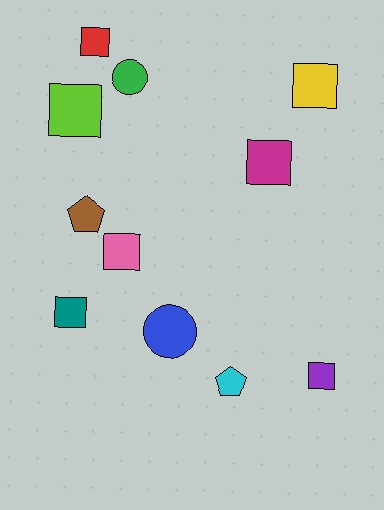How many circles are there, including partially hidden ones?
There are 2 circles.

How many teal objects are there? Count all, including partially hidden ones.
There is 1 teal object.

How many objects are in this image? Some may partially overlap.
There are 11 objects.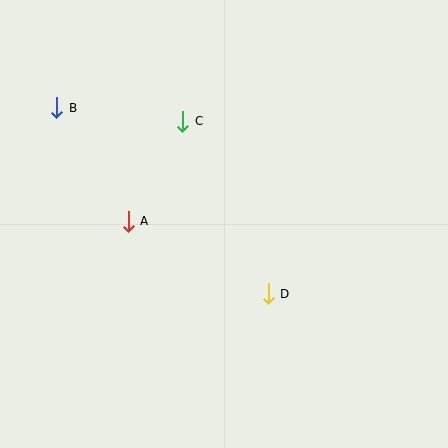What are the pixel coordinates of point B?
Point B is at (57, 108).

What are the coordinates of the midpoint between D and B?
The midpoint between D and B is at (162, 201).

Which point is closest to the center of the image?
Point D at (268, 294) is closest to the center.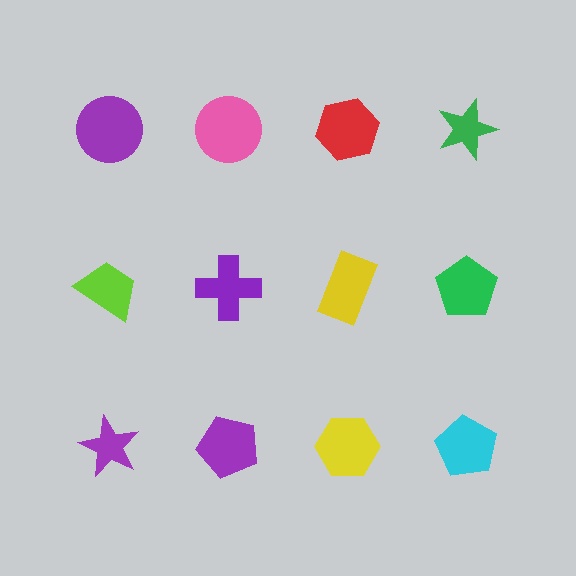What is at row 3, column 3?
A yellow hexagon.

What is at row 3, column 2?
A purple pentagon.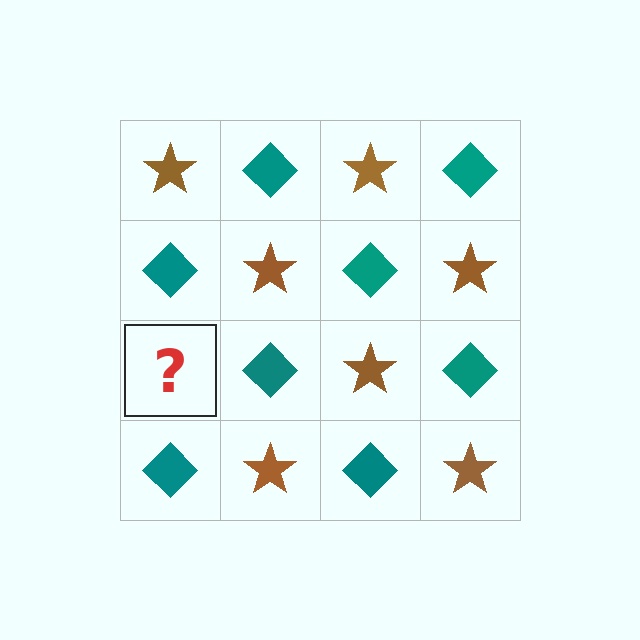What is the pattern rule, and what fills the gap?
The rule is that it alternates brown star and teal diamond in a checkerboard pattern. The gap should be filled with a brown star.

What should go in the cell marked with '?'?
The missing cell should contain a brown star.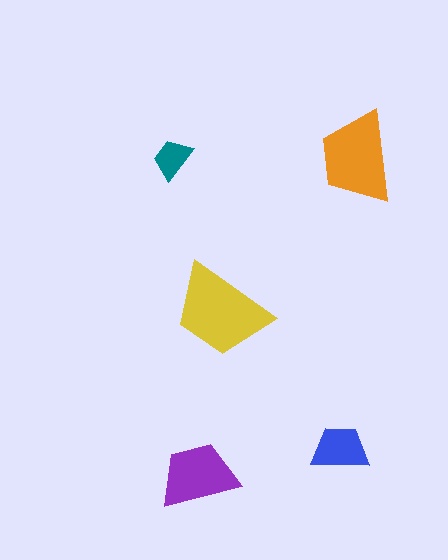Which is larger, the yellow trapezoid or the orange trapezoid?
The yellow one.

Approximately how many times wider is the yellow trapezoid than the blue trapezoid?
About 1.5 times wider.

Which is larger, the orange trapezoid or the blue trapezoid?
The orange one.